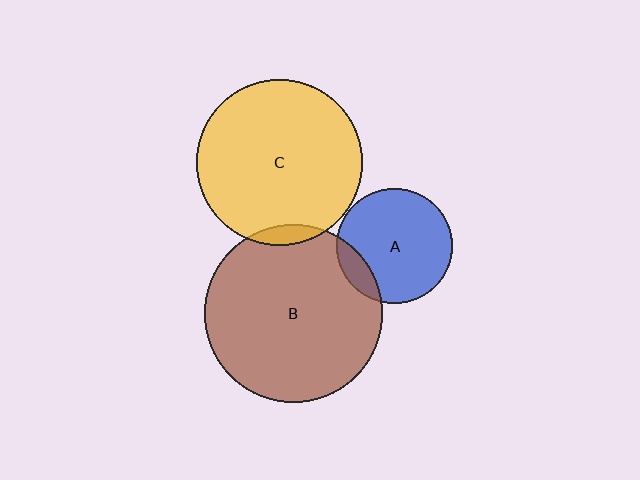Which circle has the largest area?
Circle B (brown).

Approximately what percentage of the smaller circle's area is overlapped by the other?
Approximately 15%.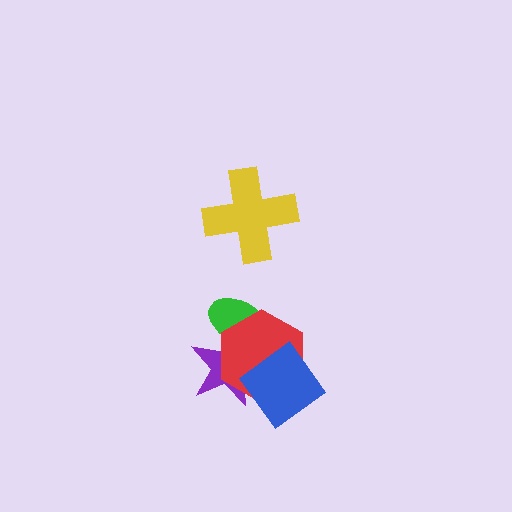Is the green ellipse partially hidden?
Yes, it is partially covered by another shape.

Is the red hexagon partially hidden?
Yes, it is partially covered by another shape.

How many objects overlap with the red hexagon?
3 objects overlap with the red hexagon.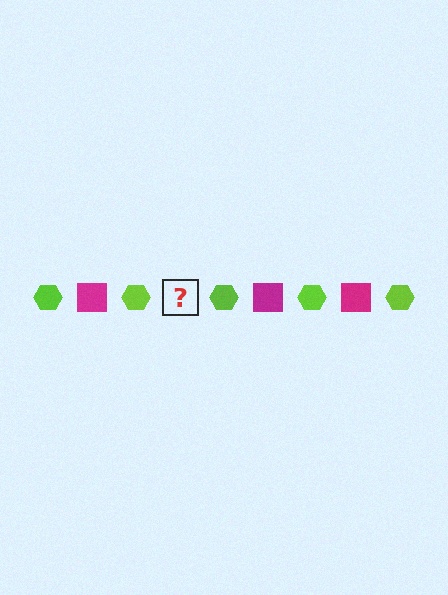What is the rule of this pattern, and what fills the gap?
The rule is that the pattern alternates between lime hexagon and magenta square. The gap should be filled with a magenta square.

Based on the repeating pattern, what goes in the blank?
The blank should be a magenta square.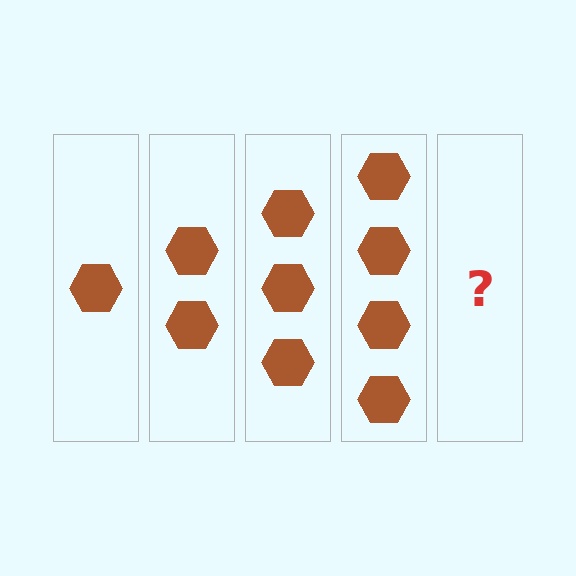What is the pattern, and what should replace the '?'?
The pattern is that each step adds one more hexagon. The '?' should be 5 hexagons.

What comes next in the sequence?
The next element should be 5 hexagons.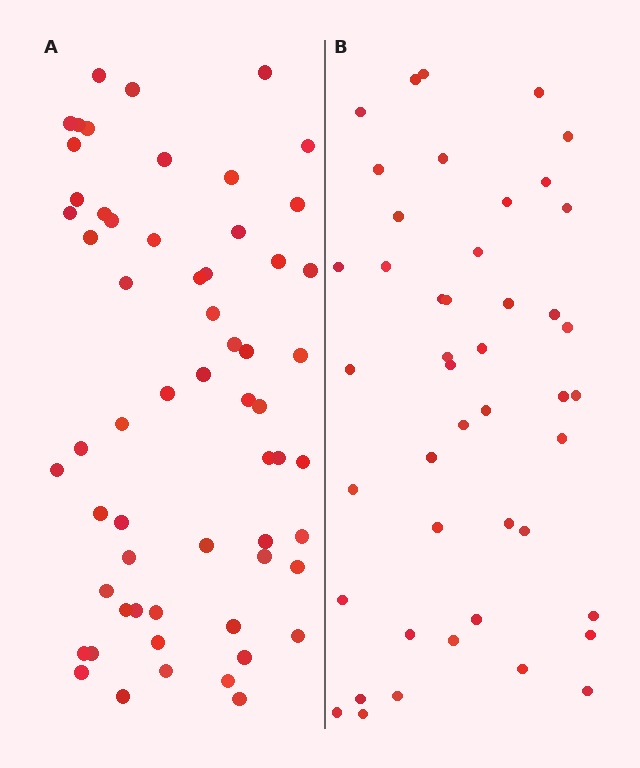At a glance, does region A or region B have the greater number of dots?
Region A (the left region) has more dots.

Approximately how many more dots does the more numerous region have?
Region A has approximately 15 more dots than region B.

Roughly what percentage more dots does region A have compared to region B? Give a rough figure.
About 35% more.